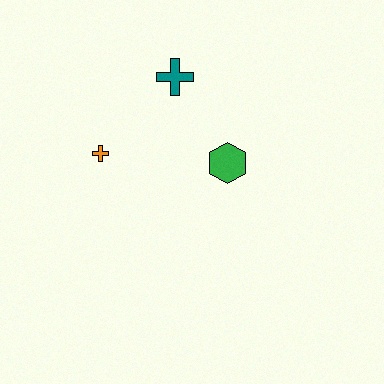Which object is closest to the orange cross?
The teal cross is closest to the orange cross.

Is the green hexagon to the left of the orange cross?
No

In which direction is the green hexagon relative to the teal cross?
The green hexagon is below the teal cross.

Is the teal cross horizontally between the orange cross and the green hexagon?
Yes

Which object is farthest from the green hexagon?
The orange cross is farthest from the green hexagon.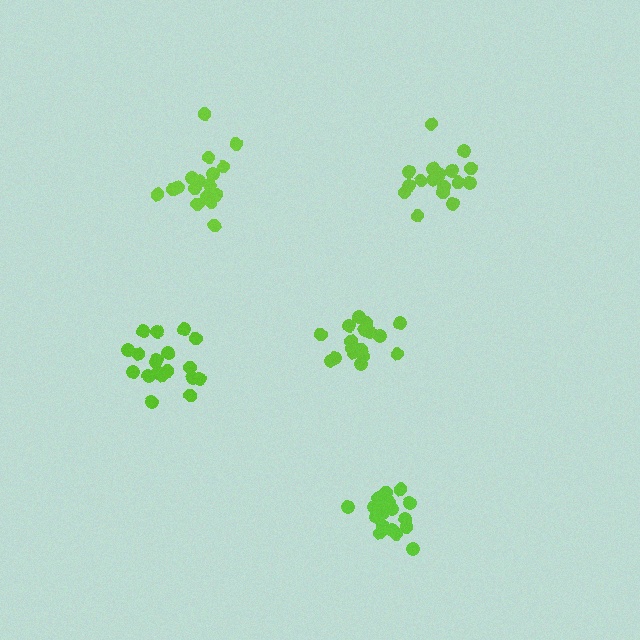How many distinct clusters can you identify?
There are 5 distinct clusters.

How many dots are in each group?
Group 1: 21 dots, Group 2: 17 dots, Group 3: 18 dots, Group 4: 18 dots, Group 5: 19 dots (93 total).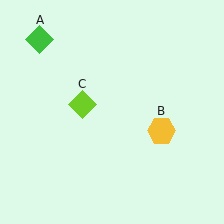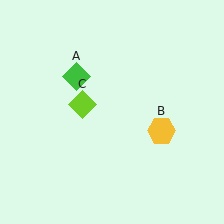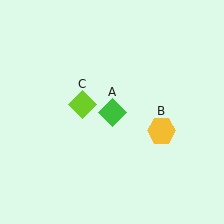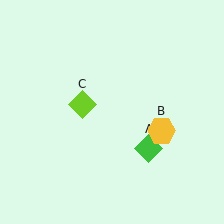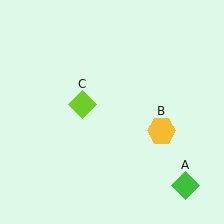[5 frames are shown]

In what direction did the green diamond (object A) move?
The green diamond (object A) moved down and to the right.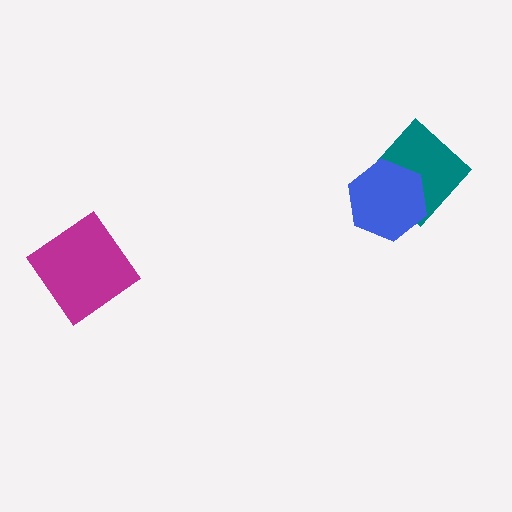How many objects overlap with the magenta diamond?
0 objects overlap with the magenta diamond.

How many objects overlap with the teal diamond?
1 object overlaps with the teal diamond.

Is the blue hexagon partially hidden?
No, no other shape covers it.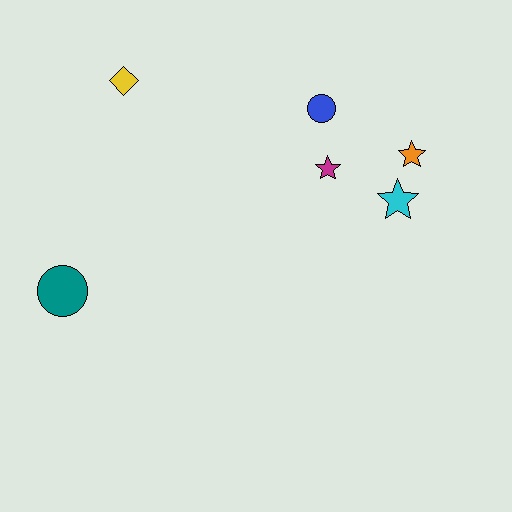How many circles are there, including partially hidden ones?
There are 2 circles.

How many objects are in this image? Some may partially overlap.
There are 6 objects.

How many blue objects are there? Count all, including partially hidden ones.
There is 1 blue object.